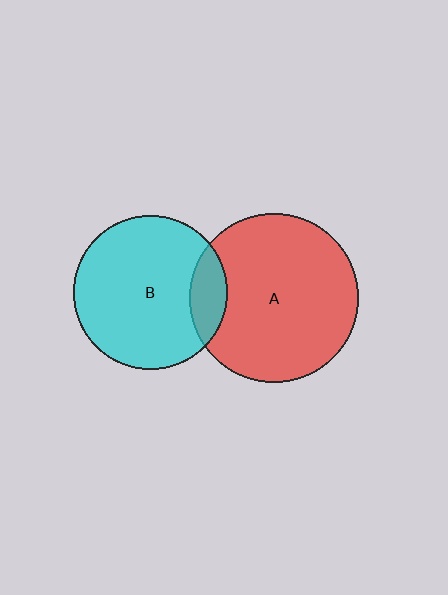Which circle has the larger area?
Circle A (red).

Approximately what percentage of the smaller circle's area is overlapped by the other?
Approximately 15%.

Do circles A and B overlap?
Yes.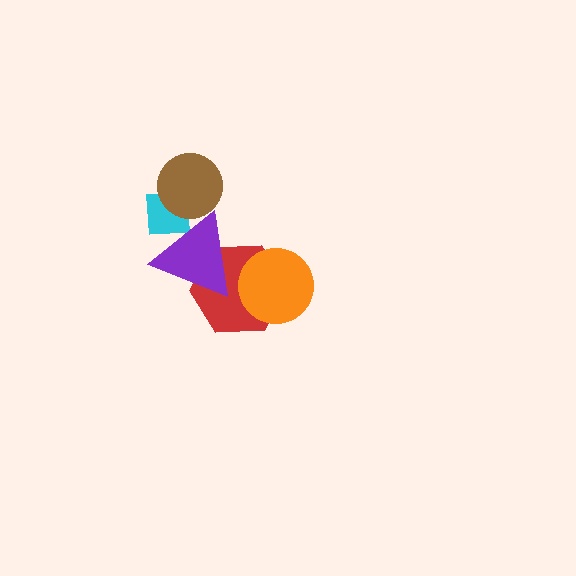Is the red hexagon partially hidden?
Yes, it is partially covered by another shape.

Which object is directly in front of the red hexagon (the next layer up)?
The purple triangle is directly in front of the red hexagon.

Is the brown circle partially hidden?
Yes, it is partially covered by another shape.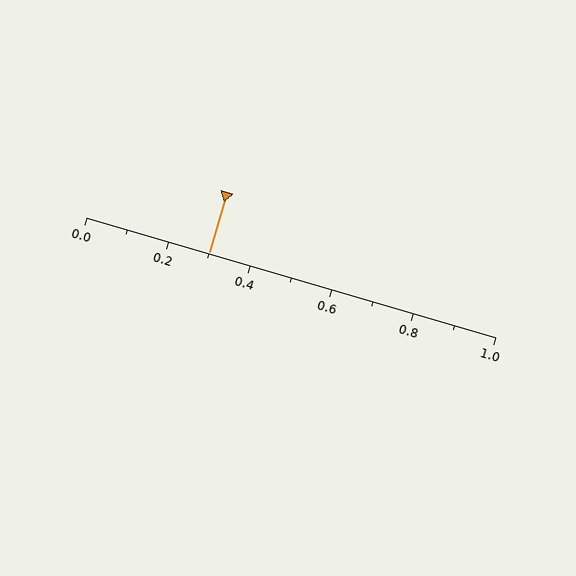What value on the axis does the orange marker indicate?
The marker indicates approximately 0.3.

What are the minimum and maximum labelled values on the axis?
The axis runs from 0.0 to 1.0.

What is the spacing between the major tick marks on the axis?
The major ticks are spaced 0.2 apart.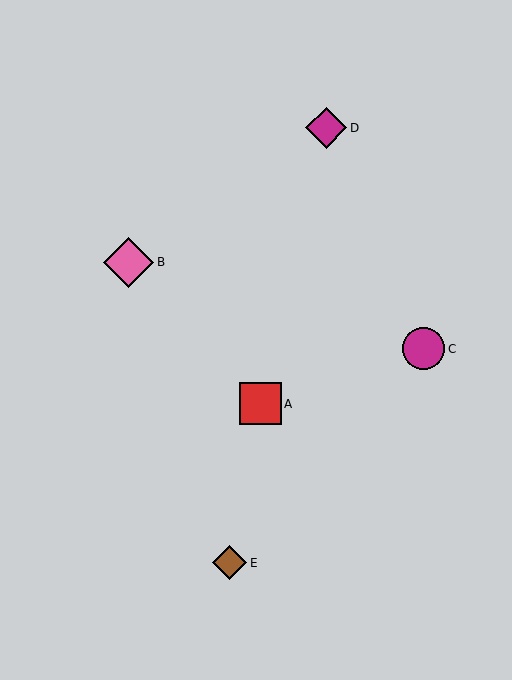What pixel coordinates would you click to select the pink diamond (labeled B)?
Click at (129, 262) to select the pink diamond B.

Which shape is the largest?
The pink diamond (labeled B) is the largest.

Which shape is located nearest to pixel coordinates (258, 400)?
The red square (labeled A) at (260, 404) is nearest to that location.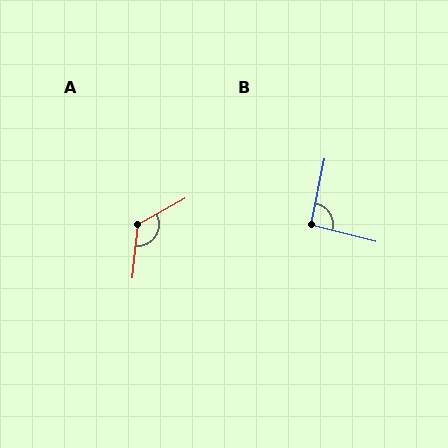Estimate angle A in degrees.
Approximately 125 degrees.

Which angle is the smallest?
B, at approximately 93 degrees.